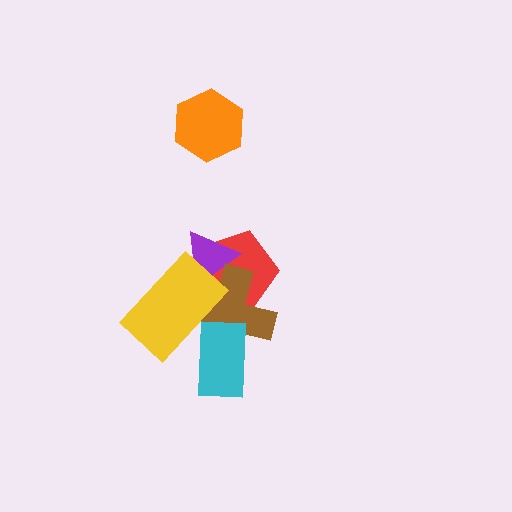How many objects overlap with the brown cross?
4 objects overlap with the brown cross.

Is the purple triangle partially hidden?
Yes, it is partially covered by another shape.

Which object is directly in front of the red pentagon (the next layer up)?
The purple triangle is directly in front of the red pentagon.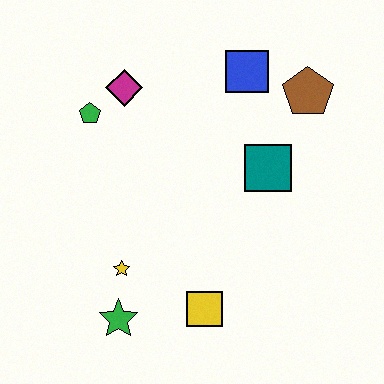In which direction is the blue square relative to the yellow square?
The blue square is above the yellow square.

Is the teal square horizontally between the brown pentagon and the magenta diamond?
Yes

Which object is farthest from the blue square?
The green star is farthest from the blue square.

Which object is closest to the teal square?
The brown pentagon is closest to the teal square.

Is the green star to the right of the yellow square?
No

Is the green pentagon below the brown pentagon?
Yes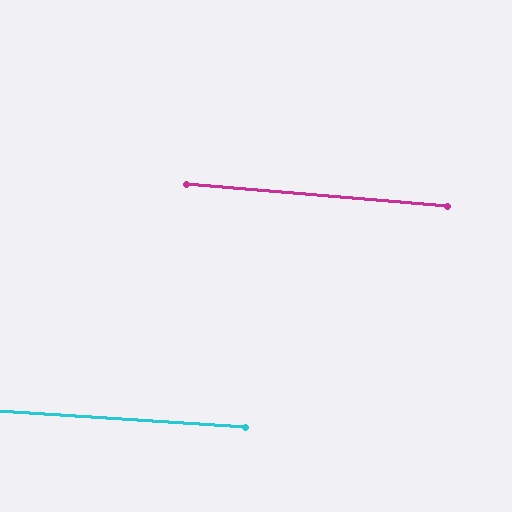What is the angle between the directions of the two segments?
Approximately 1 degree.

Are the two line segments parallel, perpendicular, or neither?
Parallel — their directions differ by only 1.0°.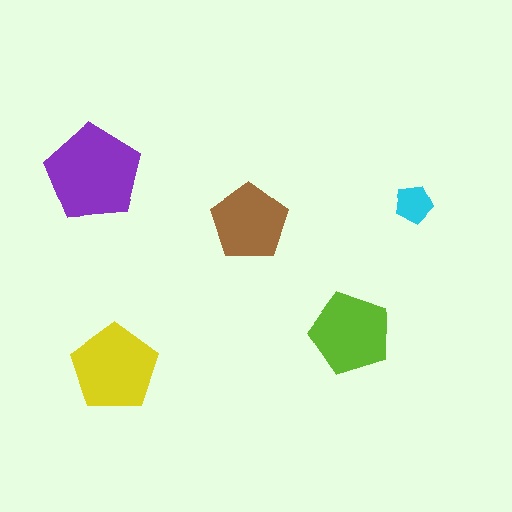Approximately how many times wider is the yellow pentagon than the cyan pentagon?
About 2.5 times wider.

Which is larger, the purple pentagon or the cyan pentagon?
The purple one.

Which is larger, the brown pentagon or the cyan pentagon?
The brown one.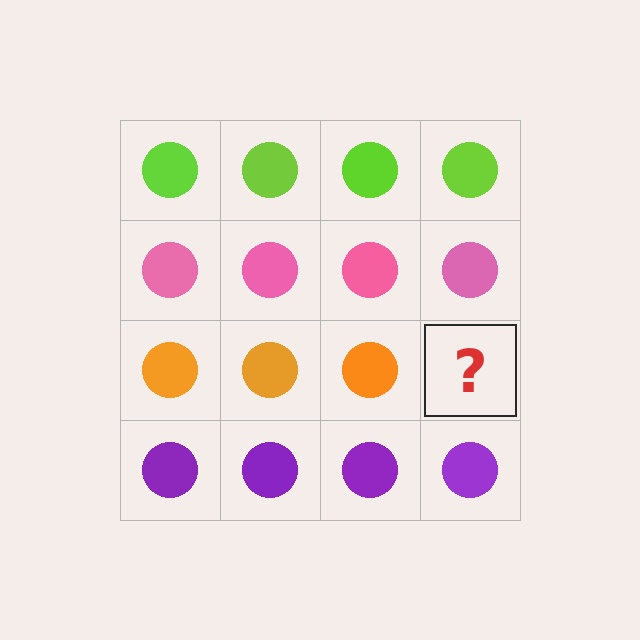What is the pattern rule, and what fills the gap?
The rule is that each row has a consistent color. The gap should be filled with an orange circle.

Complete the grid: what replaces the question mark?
The question mark should be replaced with an orange circle.